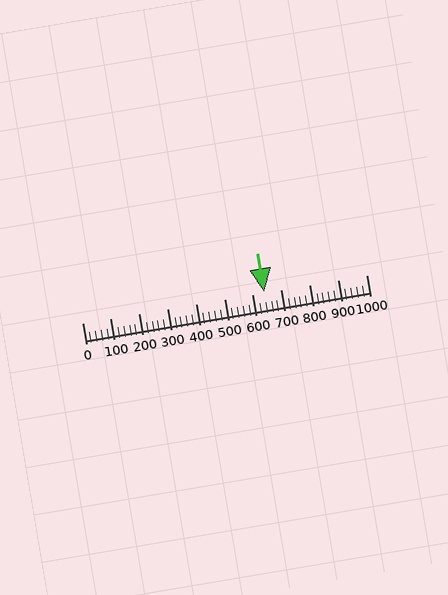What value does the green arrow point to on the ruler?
The green arrow points to approximately 640.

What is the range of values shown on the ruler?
The ruler shows values from 0 to 1000.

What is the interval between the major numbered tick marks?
The major tick marks are spaced 100 units apart.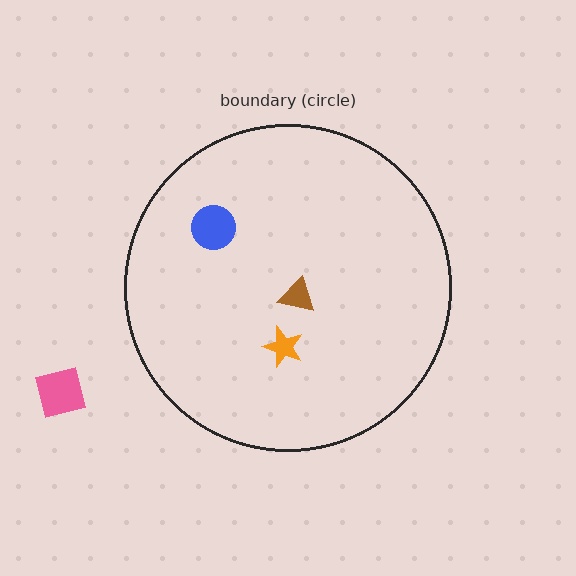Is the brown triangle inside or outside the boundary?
Inside.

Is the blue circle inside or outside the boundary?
Inside.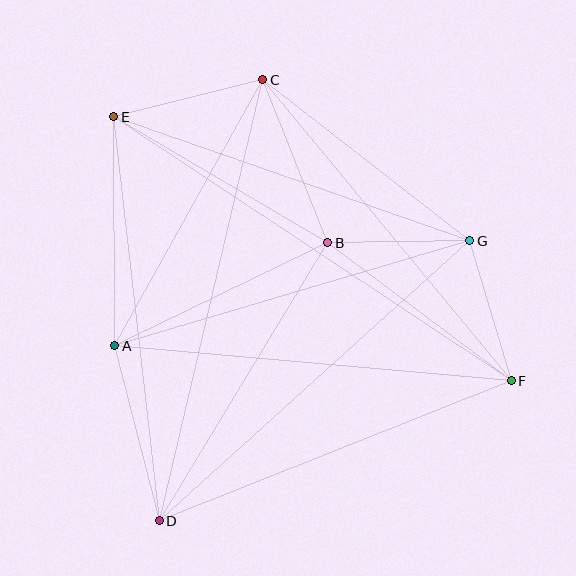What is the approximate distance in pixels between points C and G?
The distance between C and G is approximately 262 pixels.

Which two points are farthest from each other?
Points E and F are farthest from each other.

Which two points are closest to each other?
Points B and G are closest to each other.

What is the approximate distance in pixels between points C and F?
The distance between C and F is approximately 390 pixels.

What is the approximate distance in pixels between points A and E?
The distance between A and E is approximately 229 pixels.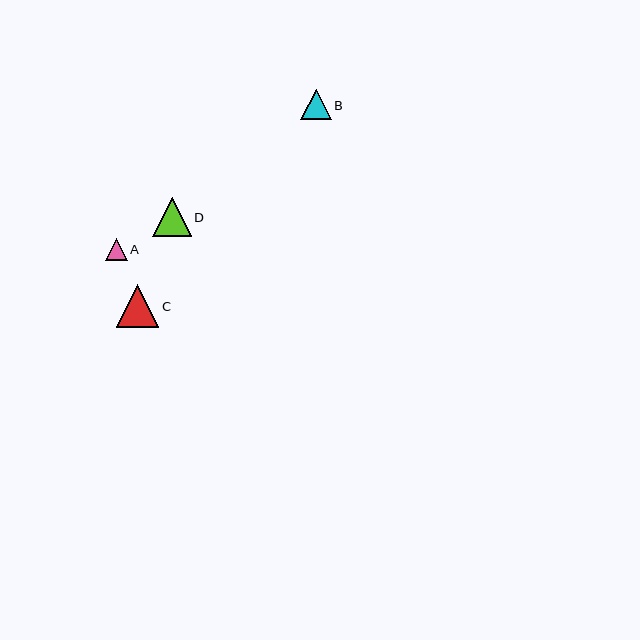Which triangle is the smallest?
Triangle A is the smallest with a size of approximately 22 pixels.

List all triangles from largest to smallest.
From largest to smallest: C, D, B, A.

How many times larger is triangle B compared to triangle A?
Triangle B is approximately 1.4 times the size of triangle A.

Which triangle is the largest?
Triangle C is the largest with a size of approximately 43 pixels.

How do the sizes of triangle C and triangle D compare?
Triangle C and triangle D are approximately the same size.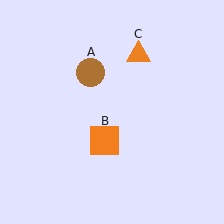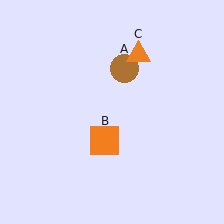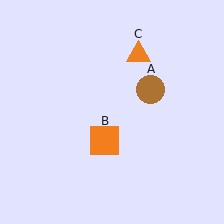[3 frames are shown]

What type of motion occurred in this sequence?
The brown circle (object A) rotated clockwise around the center of the scene.